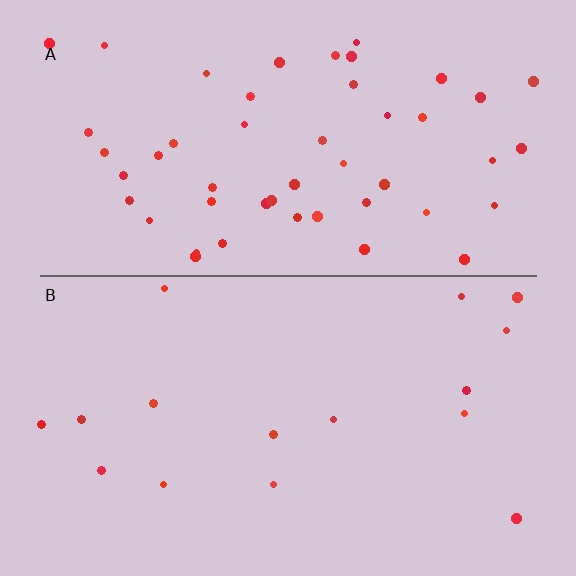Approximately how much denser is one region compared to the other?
Approximately 3.1× — region A over region B.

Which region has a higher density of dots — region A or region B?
A (the top).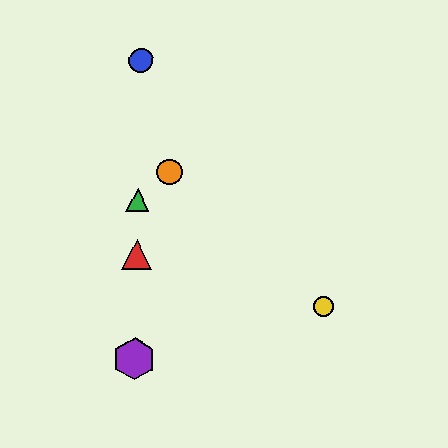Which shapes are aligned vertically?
The red triangle, the blue circle, the green triangle, the purple hexagon are aligned vertically.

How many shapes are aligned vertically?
4 shapes (the red triangle, the blue circle, the green triangle, the purple hexagon) are aligned vertically.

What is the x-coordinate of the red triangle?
The red triangle is at x≈136.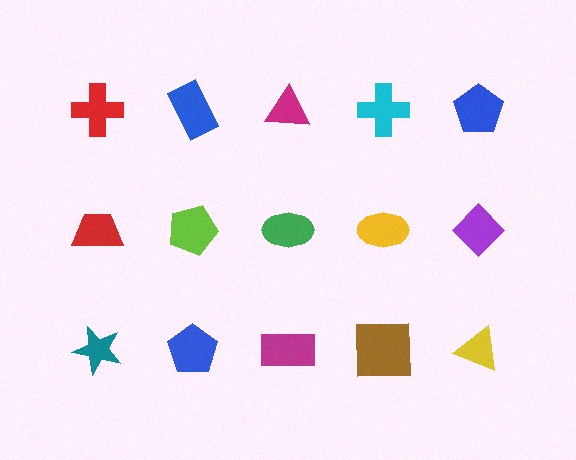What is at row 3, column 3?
A magenta rectangle.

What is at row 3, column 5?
A yellow triangle.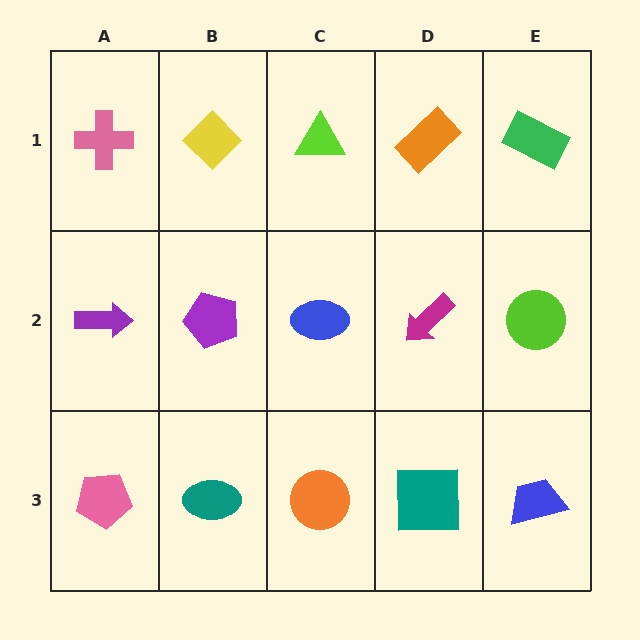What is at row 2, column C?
A blue ellipse.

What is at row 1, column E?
A green rectangle.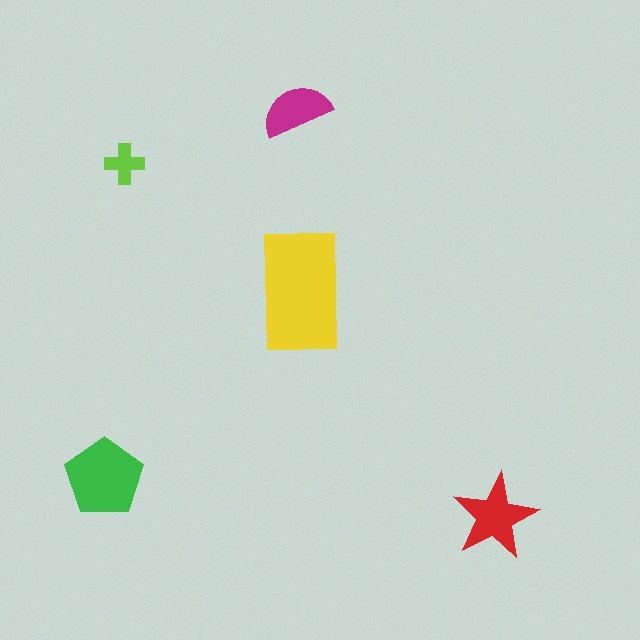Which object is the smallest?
The lime cross.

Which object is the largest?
The yellow rectangle.